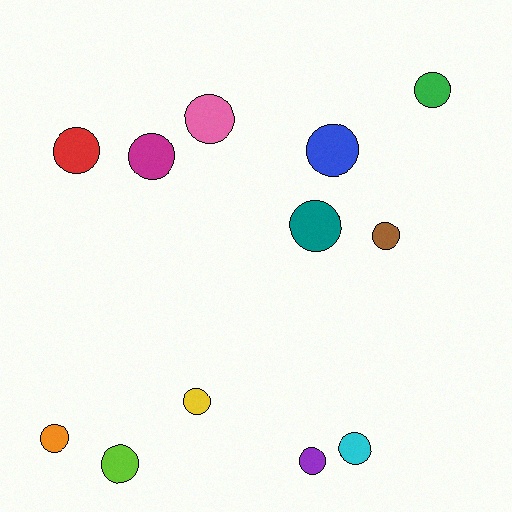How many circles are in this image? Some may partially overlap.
There are 12 circles.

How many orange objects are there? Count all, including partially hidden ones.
There is 1 orange object.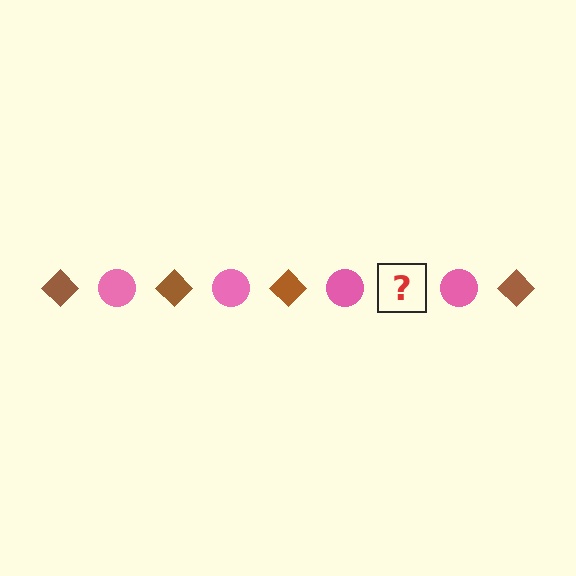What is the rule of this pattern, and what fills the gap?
The rule is that the pattern alternates between brown diamond and pink circle. The gap should be filled with a brown diamond.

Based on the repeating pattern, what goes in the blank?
The blank should be a brown diamond.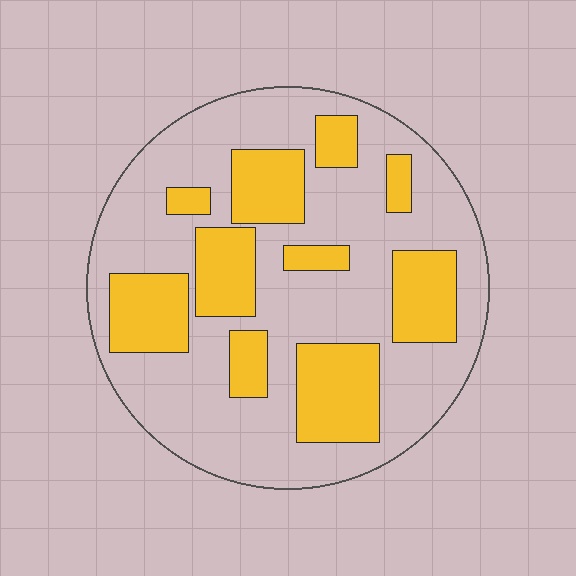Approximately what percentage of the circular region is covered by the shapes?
Approximately 30%.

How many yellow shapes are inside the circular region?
10.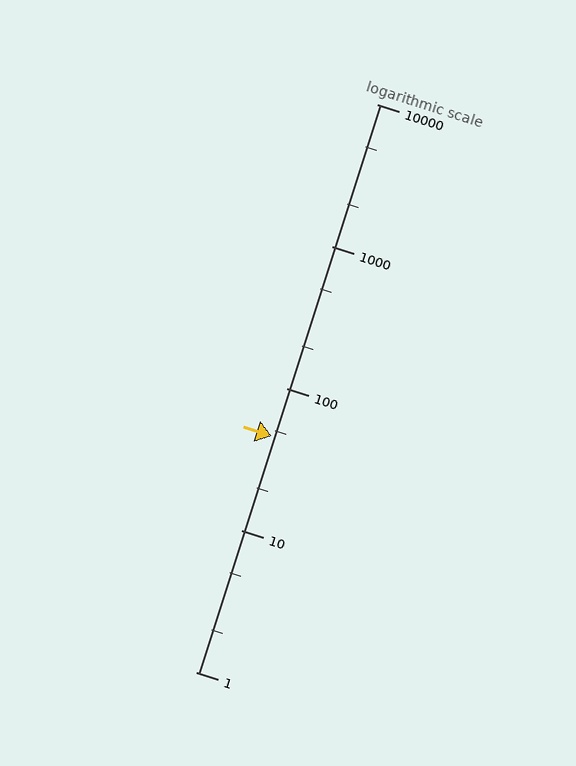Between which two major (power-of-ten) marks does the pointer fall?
The pointer is between 10 and 100.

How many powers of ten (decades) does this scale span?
The scale spans 4 decades, from 1 to 10000.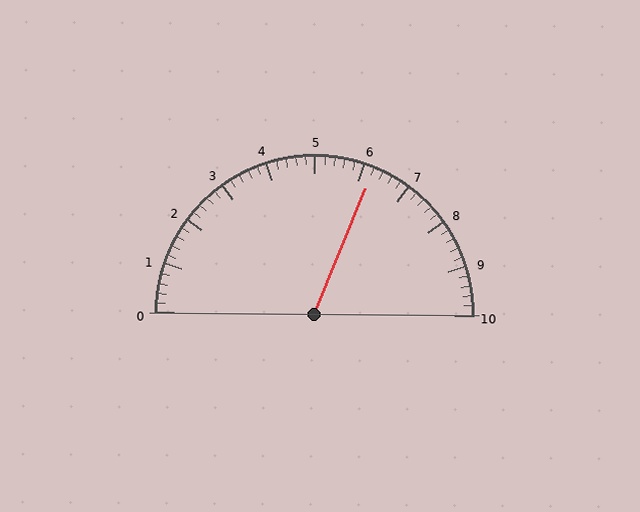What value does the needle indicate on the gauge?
The needle indicates approximately 6.2.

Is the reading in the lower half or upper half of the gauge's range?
The reading is in the upper half of the range (0 to 10).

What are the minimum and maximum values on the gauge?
The gauge ranges from 0 to 10.